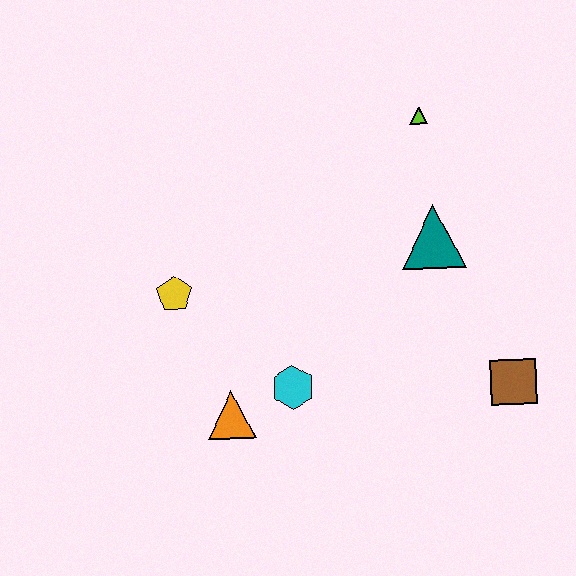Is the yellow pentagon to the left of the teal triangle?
Yes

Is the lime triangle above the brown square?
Yes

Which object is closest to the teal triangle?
The lime triangle is closest to the teal triangle.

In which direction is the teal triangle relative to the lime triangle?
The teal triangle is below the lime triangle.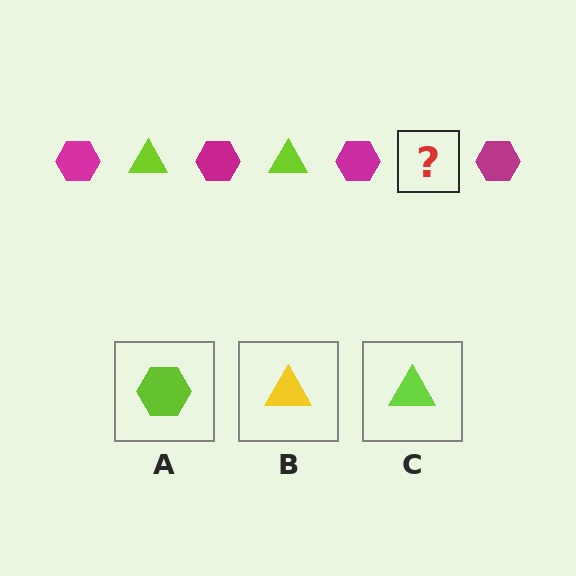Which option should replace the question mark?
Option C.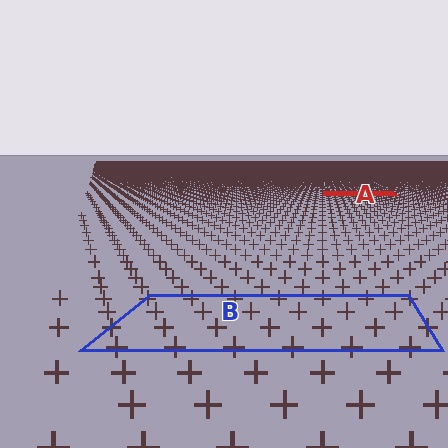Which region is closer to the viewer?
Region B is closer. The texture elements there are larger and more spread out.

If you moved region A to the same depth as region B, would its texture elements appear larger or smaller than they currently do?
They would appear larger. At a closer depth, the same texture elements are projected at a bigger on-screen size.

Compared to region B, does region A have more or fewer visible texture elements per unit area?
Region A has more texture elements per unit area — they are packed more densely because it is farther away.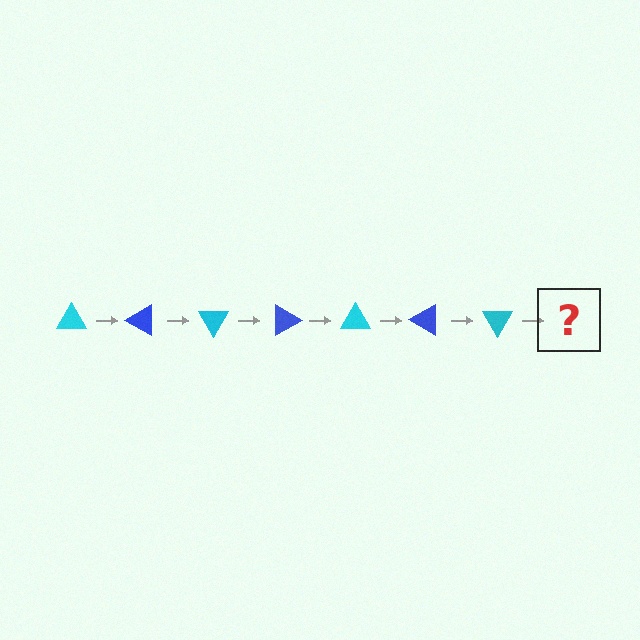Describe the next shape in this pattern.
It should be a blue triangle, rotated 210 degrees from the start.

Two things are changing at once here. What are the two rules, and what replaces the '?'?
The two rules are that it rotates 30 degrees each step and the color cycles through cyan and blue. The '?' should be a blue triangle, rotated 210 degrees from the start.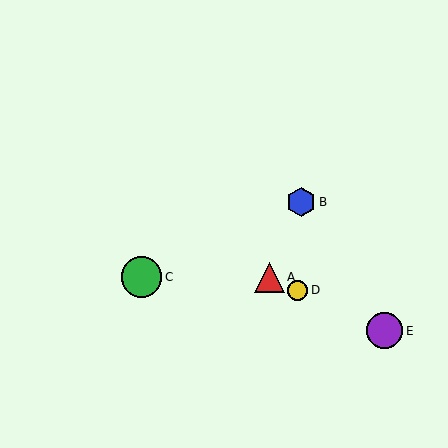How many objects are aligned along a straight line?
3 objects (A, D, E) are aligned along a straight line.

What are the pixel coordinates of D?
Object D is at (297, 290).